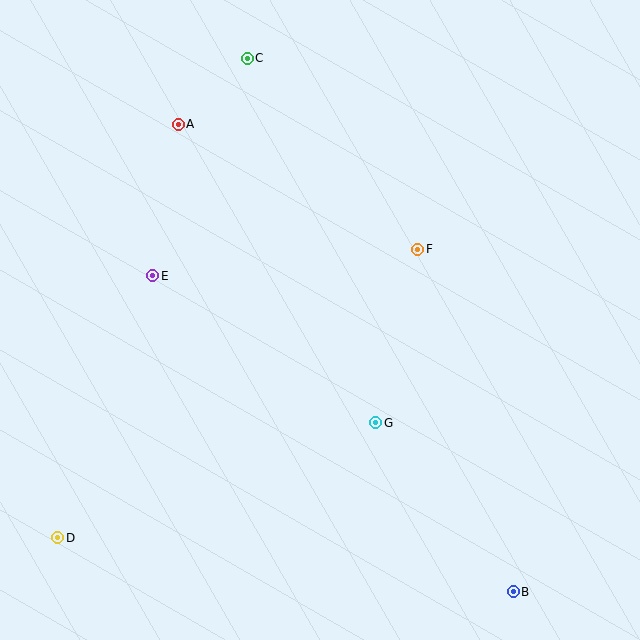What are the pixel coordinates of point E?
Point E is at (153, 276).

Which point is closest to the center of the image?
Point G at (376, 423) is closest to the center.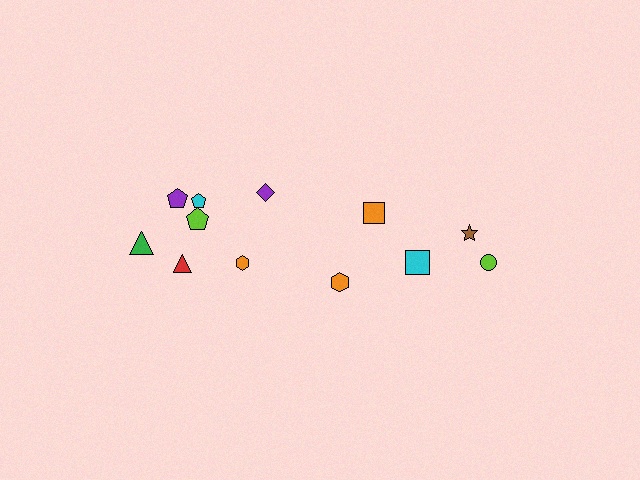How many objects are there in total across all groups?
There are 12 objects.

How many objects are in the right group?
There are 5 objects.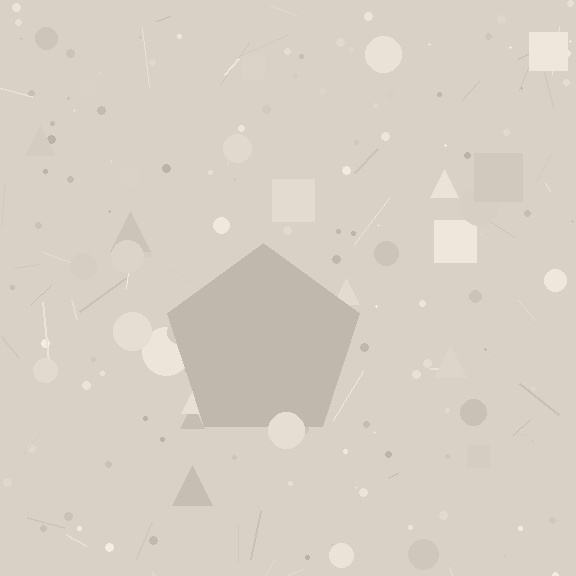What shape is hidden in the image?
A pentagon is hidden in the image.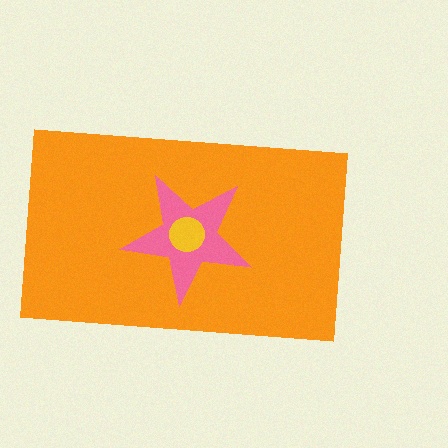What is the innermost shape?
The yellow circle.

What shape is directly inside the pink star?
The yellow circle.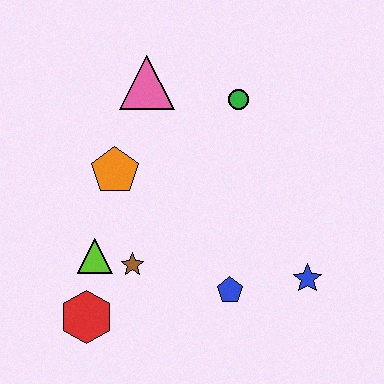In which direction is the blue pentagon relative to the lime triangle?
The blue pentagon is to the right of the lime triangle.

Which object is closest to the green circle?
The pink triangle is closest to the green circle.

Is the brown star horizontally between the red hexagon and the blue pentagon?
Yes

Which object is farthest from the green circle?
The red hexagon is farthest from the green circle.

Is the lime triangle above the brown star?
Yes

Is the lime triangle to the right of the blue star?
No